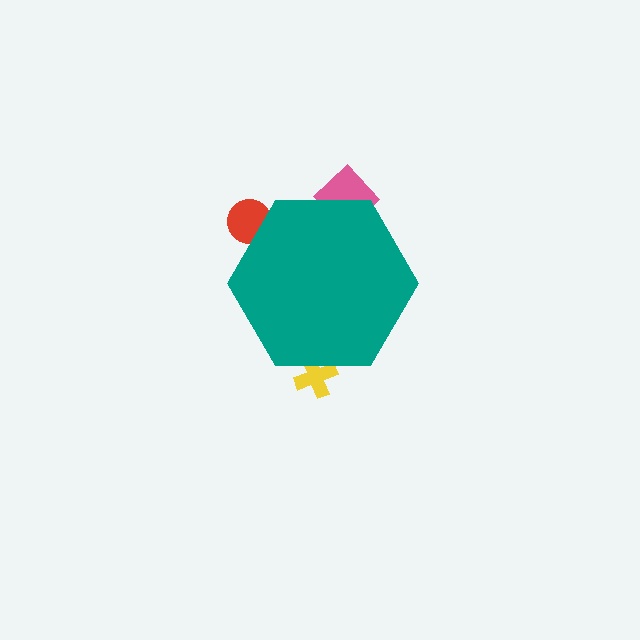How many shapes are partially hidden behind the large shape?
3 shapes are partially hidden.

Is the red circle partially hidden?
Yes, the red circle is partially hidden behind the teal hexagon.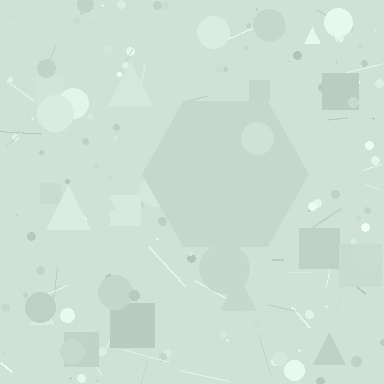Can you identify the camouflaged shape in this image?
The camouflaged shape is a hexagon.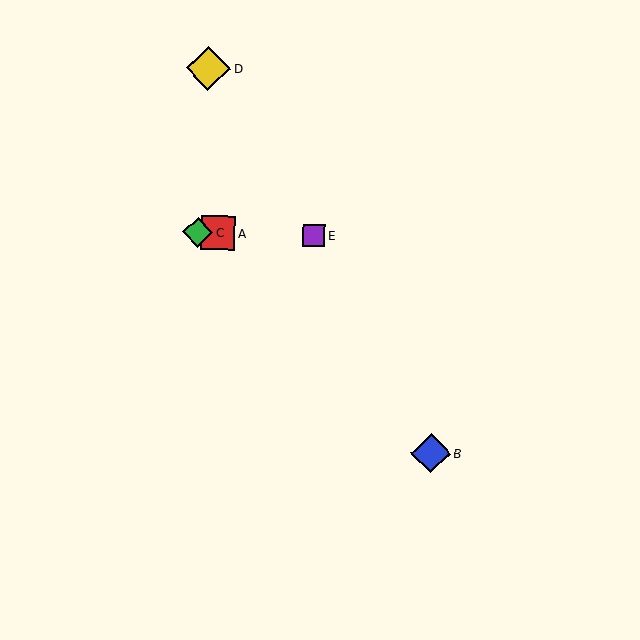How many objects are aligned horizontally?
3 objects (A, C, E) are aligned horizontally.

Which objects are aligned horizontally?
Objects A, C, E are aligned horizontally.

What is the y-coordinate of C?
Object C is at y≈233.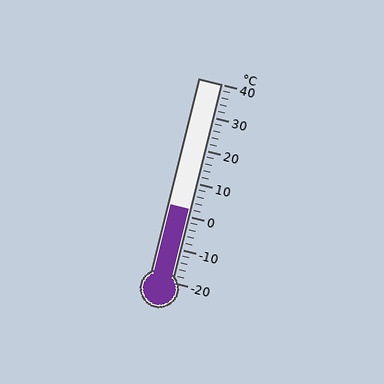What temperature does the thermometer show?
The thermometer shows approximately 2°C.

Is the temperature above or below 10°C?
The temperature is below 10°C.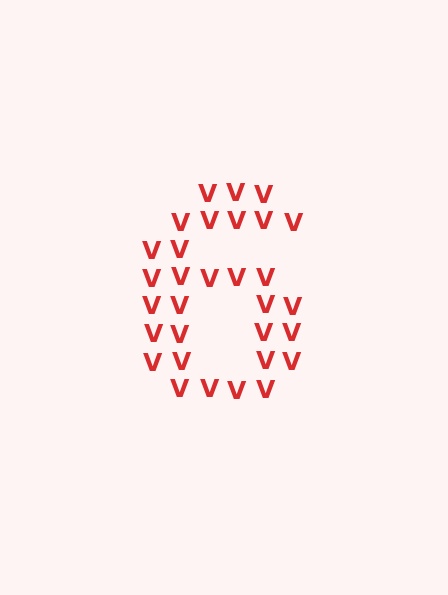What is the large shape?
The large shape is the digit 6.